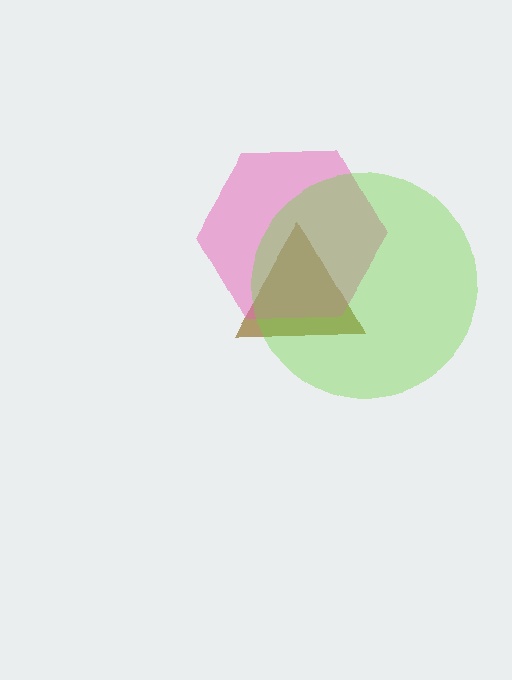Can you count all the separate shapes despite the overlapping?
Yes, there are 3 separate shapes.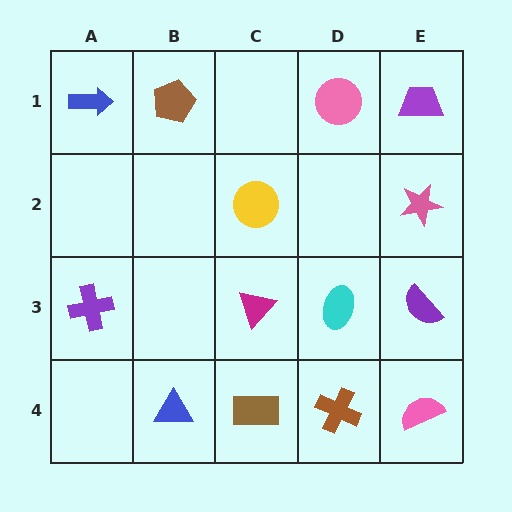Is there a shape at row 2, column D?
No, that cell is empty.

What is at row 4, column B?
A blue triangle.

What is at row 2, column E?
A pink star.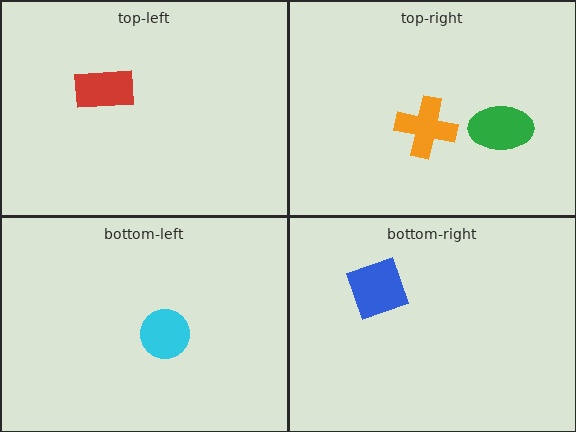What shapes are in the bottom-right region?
The blue diamond.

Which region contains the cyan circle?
The bottom-left region.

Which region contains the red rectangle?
The top-left region.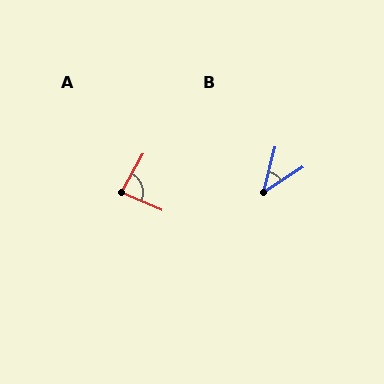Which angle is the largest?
A, at approximately 84 degrees.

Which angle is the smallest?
B, at approximately 43 degrees.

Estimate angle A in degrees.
Approximately 84 degrees.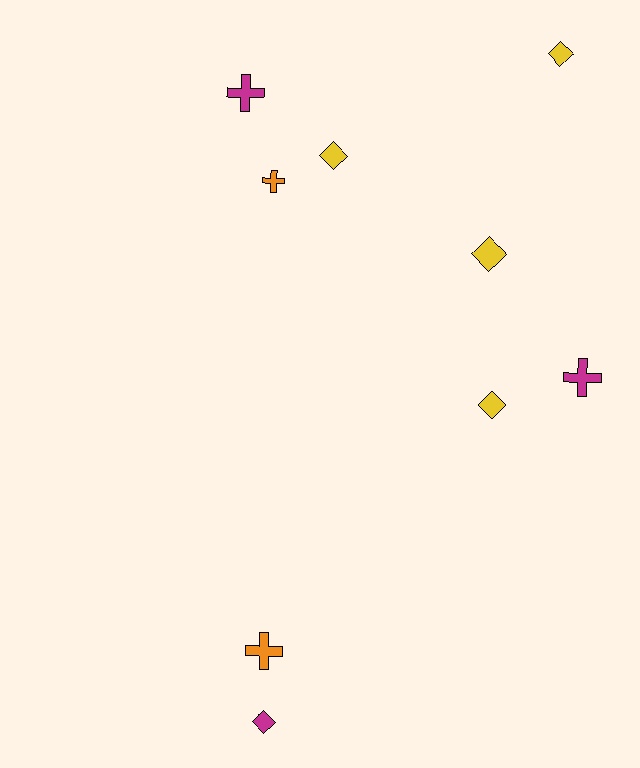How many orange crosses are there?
There are 2 orange crosses.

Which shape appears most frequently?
Diamond, with 5 objects.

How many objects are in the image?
There are 9 objects.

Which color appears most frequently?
Yellow, with 4 objects.